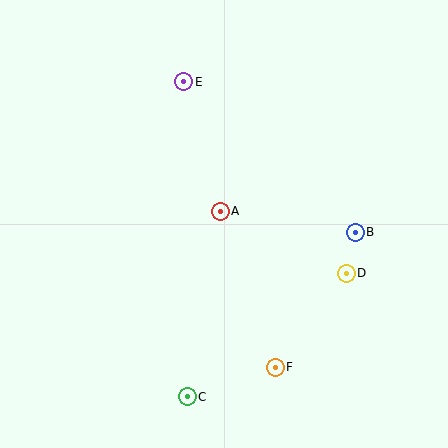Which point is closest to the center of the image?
Point A at (220, 211) is closest to the center.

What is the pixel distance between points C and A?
The distance between C and A is 189 pixels.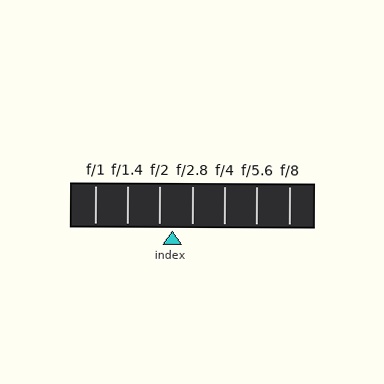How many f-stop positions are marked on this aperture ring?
There are 7 f-stop positions marked.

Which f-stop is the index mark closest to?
The index mark is closest to f/2.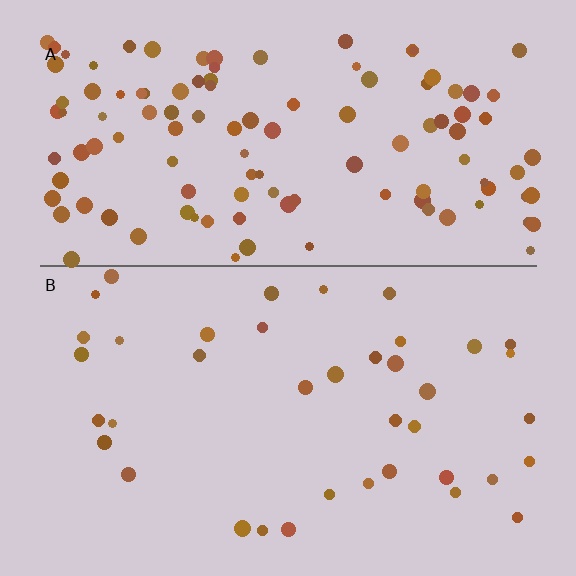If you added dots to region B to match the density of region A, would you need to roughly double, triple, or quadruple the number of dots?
Approximately triple.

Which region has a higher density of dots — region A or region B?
A (the top).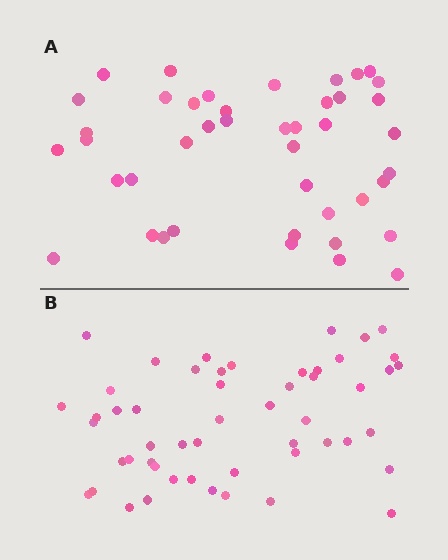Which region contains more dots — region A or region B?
Region B (the bottom region) has more dots.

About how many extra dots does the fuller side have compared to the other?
Region B has roughly 8 or so more dots than region A.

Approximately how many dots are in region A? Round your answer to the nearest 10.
About 40 dots. (The exact count is 43, which rounds to 40.)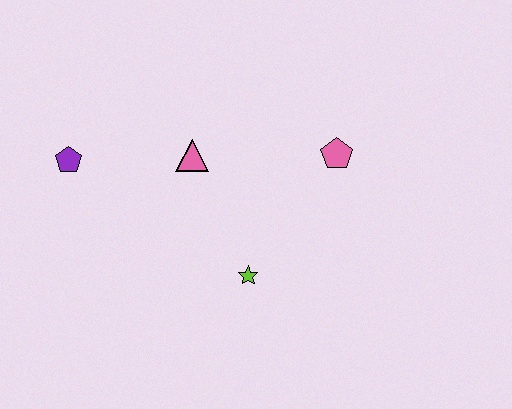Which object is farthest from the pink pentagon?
The purple pentagon is farthest from the pink pentagon.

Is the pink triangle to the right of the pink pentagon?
No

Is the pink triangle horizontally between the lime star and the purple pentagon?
Yes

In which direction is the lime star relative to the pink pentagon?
The lime star is below the pink pentagon.